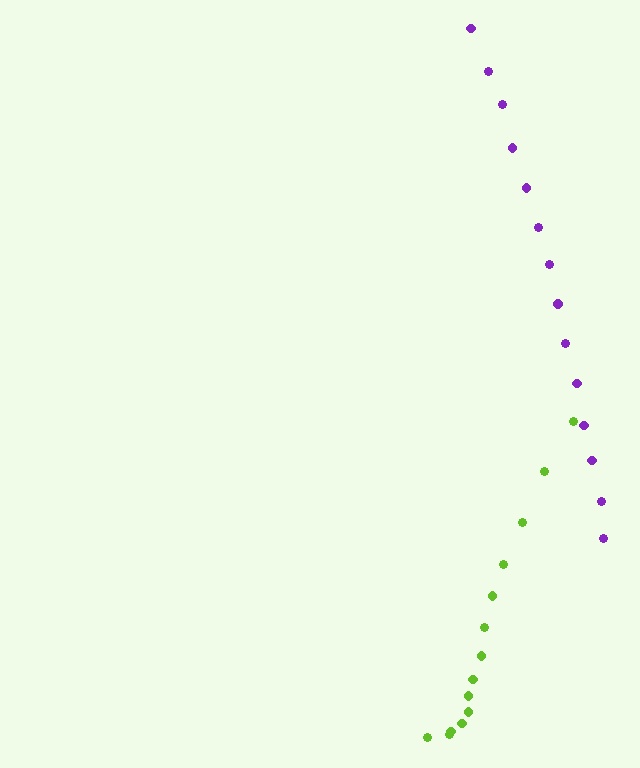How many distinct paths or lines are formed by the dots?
There are 2 distinct paths.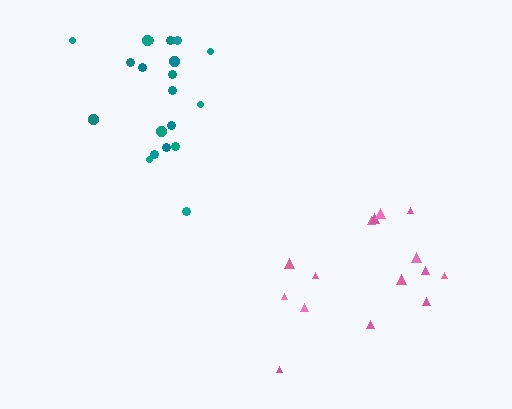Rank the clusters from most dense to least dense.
teal, pink.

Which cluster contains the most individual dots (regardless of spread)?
Teal (20).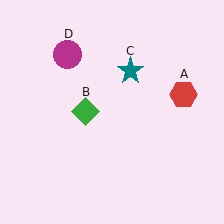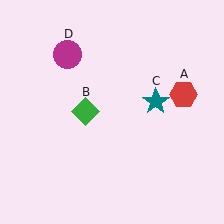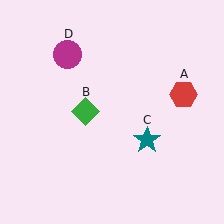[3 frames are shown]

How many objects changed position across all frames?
1 object changed position: teal star (object C).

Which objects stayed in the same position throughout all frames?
Red hexagon (object A) and green diamond (object B) and magenta circle (object D) remained stationary.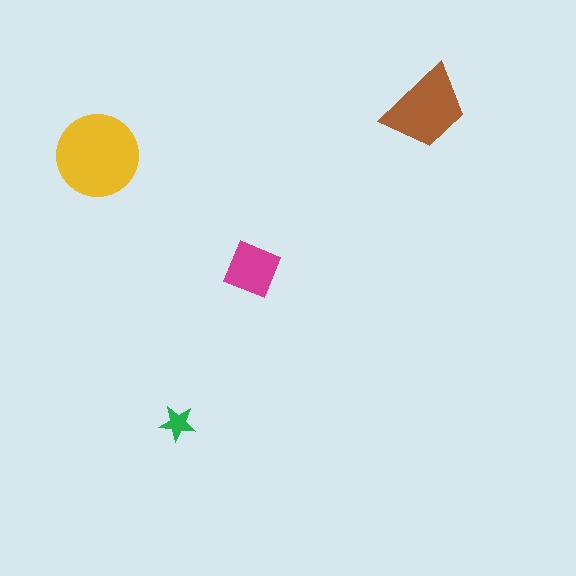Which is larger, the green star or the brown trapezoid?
The brown trapezoid.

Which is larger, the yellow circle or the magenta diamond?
The yellow circle.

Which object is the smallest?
The green star.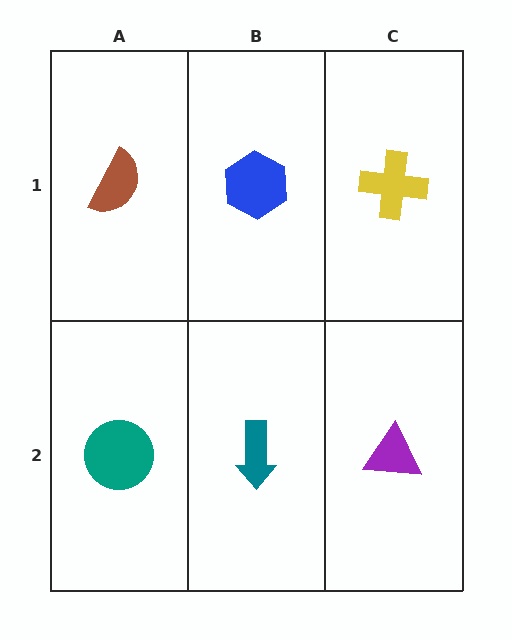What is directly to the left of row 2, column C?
A teal arrow.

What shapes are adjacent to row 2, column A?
A brown semicircle (row 1, column A), a teal arrow (row 2, column B).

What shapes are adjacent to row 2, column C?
A yellow cross (row 1, column C), a teal arrow (row 2, column B).